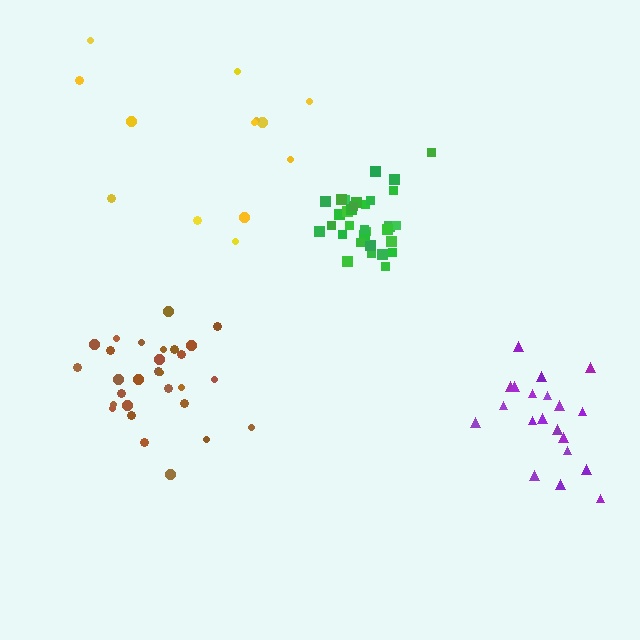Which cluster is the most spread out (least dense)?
Yellow.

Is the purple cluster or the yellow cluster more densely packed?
Purple.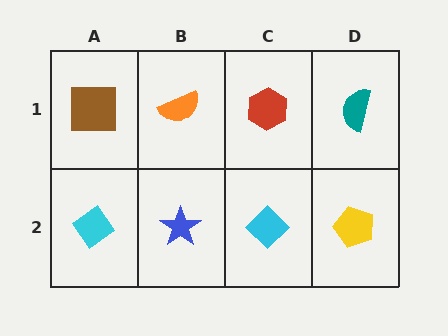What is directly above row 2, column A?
A brown square.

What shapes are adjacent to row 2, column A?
A brown square (row 1, column A), a blue star (row 2, column B).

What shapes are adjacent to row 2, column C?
A red hexagon (row 1, column C), a blue star (row 2, column B), a yellow pentagon (row 2, column D).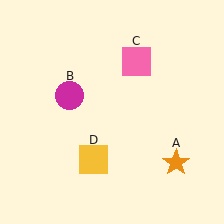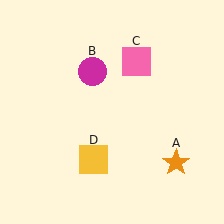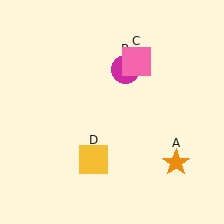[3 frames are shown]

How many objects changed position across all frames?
1 object changed position: magenta circle (object B).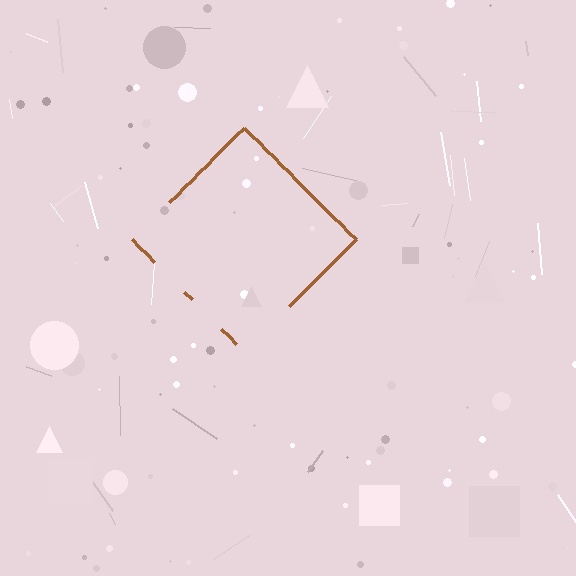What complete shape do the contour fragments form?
The contour fragments form a diamond.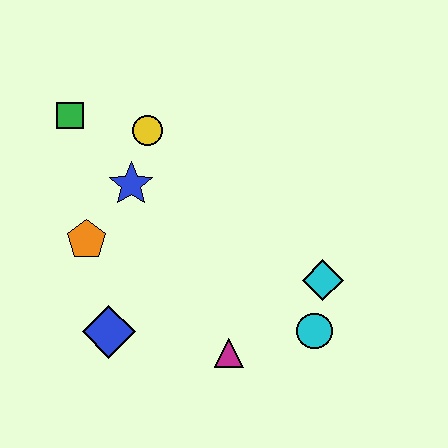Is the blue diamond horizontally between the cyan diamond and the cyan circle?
No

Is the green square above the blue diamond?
Yes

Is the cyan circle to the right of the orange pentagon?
Yes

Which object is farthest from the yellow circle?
The cyan circle is farthest from the yellow circle.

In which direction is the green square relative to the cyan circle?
The green square is to the left of the cyan circle.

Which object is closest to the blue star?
The yellow circle is closest to the blue star.